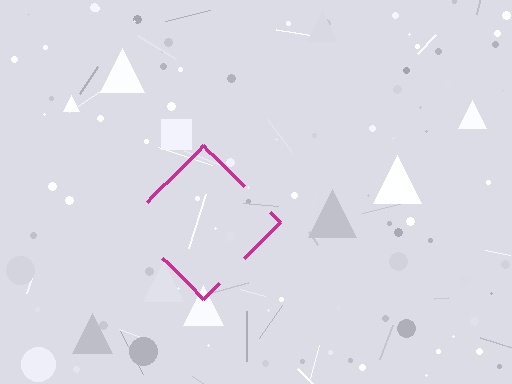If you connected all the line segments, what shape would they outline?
They would outline a diamond.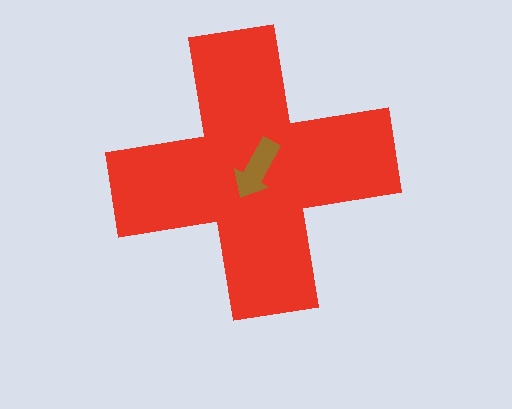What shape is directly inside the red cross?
The brown arrow.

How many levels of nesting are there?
2.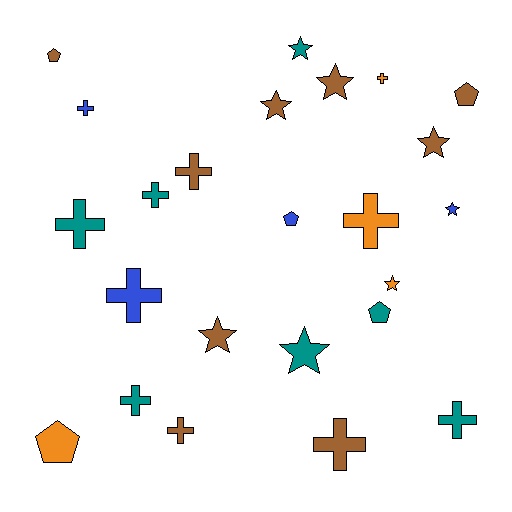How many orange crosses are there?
There are 2 orange crosses.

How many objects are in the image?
There are 24 objects.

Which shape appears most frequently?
Cross, with 11 objects.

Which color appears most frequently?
Brown, with 9 objects.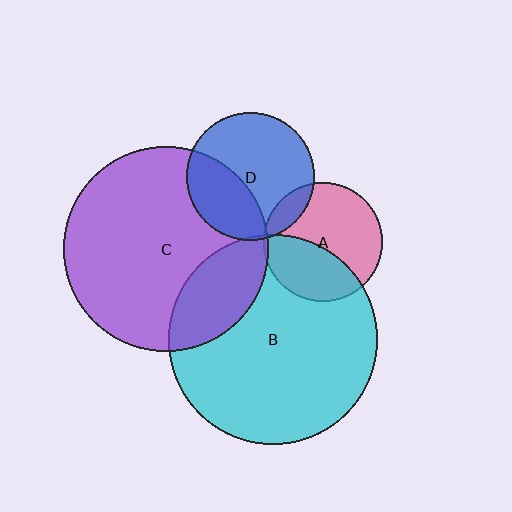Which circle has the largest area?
Circle B (cyan).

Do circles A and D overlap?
Yes.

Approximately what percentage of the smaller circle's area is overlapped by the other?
Approximately 10%.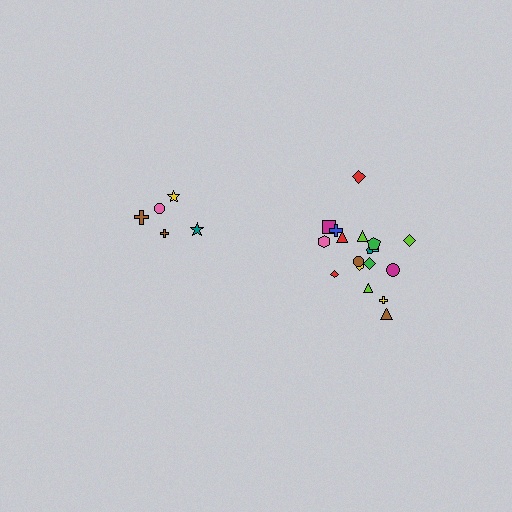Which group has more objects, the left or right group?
The right group.